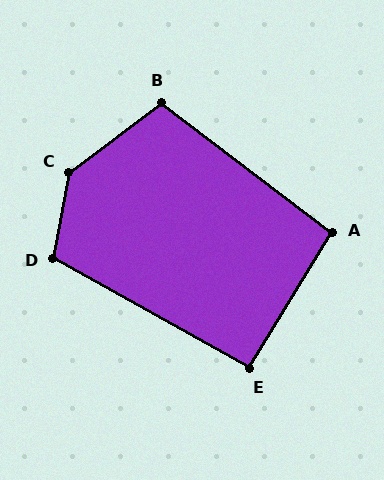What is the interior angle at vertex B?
Approximately 106 degrees (obtuse).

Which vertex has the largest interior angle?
C, at approximately 138 degrees.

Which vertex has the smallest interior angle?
E, at approximately 92 degrees.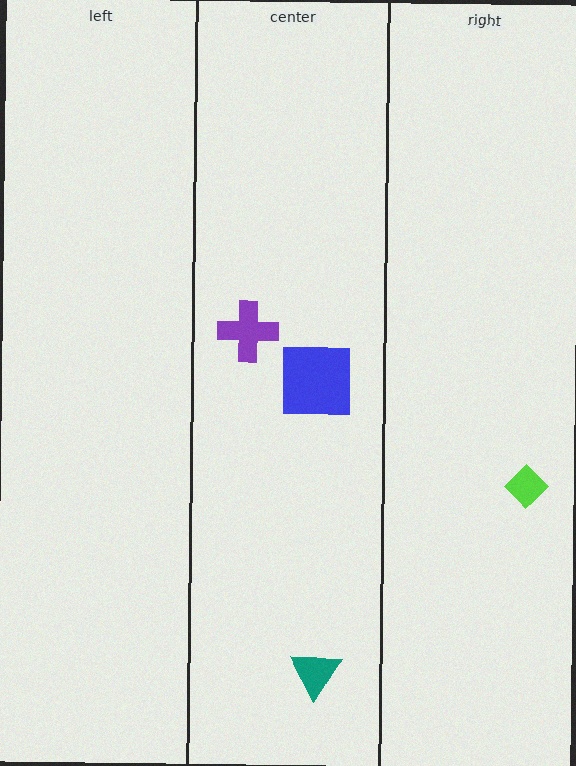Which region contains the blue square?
The center region.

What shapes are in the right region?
The lime diamond.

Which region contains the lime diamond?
The right region.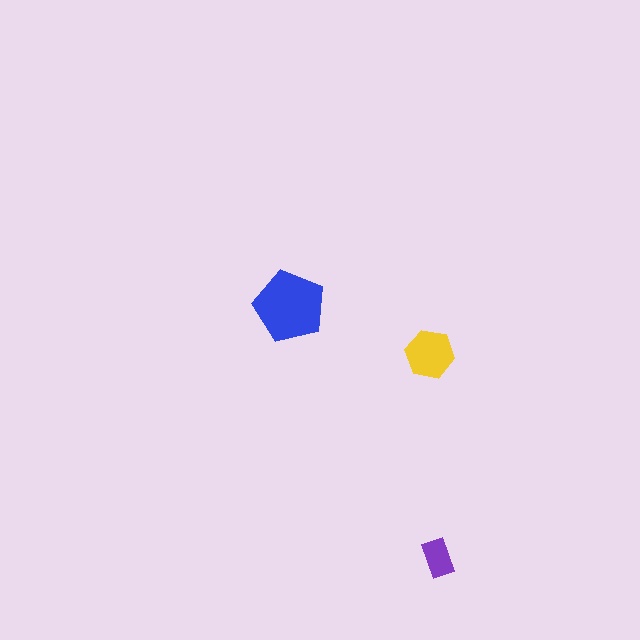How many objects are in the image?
There are 3 objects in the image.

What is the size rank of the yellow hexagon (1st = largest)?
2nd.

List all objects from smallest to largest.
The purple rectangle, the yellow hexagon, the blue pentagon.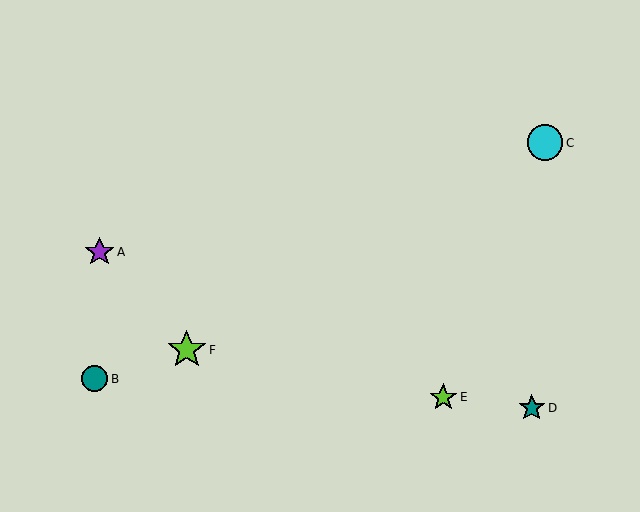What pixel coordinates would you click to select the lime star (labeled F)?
Click at (187, 350) to select the lime star F.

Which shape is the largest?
The lime star (labeled F) is the largest.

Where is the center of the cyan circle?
The center of the cyan circle is at (545, 143).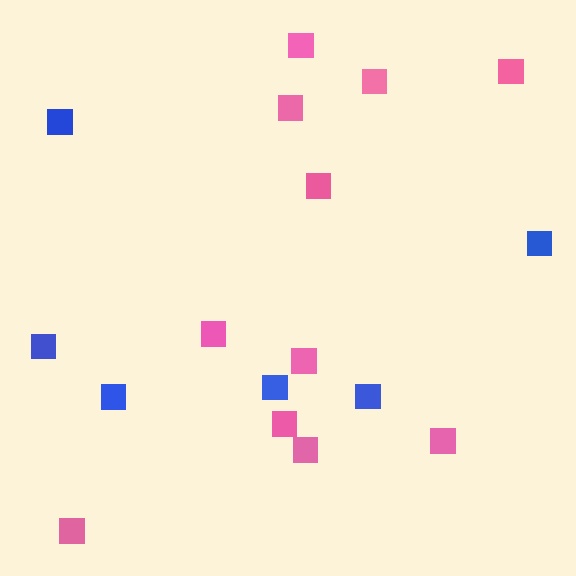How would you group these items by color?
There are 2 groups: one group of pink squares (11) and one group of blue squares (6).